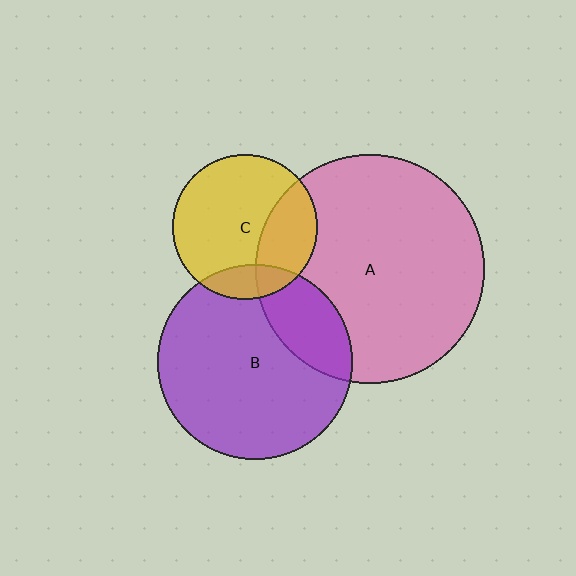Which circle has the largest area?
Circle A (pink).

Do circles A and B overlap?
Yes.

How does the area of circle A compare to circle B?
Approximately 1.4 times.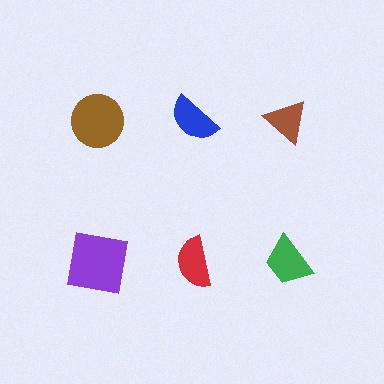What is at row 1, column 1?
A brown circle.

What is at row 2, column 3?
A green trapezoid.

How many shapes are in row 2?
3 shapes.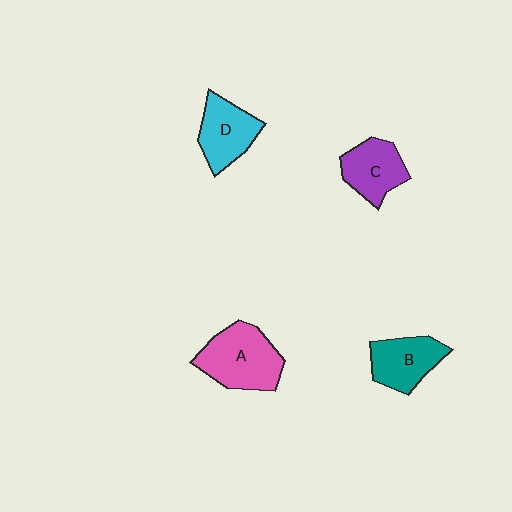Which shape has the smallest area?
Shape C (purple).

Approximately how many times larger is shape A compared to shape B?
Approximately 1.4 times.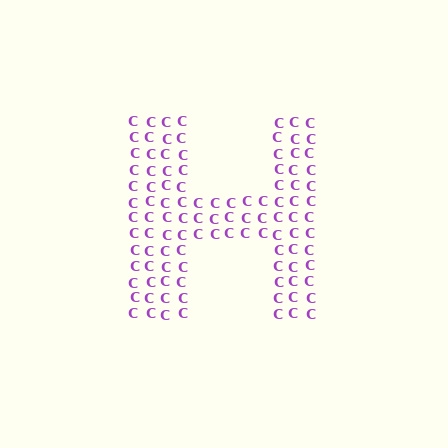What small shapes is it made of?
It is made of small letter C's.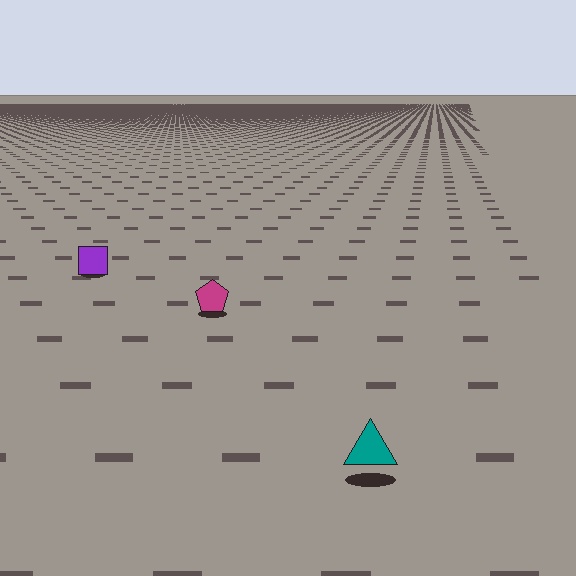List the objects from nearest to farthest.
From nearest to farthest: the teal triangle, the magenta pentagon, the purple square.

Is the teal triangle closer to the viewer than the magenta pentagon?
Yes. The teal triangle is closer — you can tell from the texture gradient: the ground texture is coarser near it.